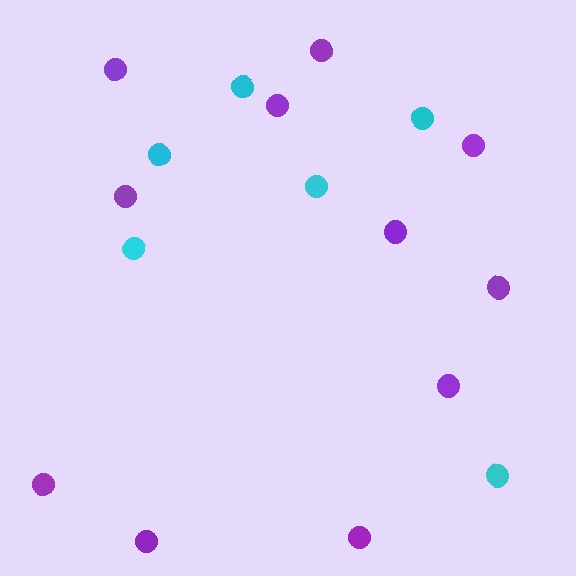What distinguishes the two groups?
There are 2 groups: one group of cyan circles (6) and one group of purple circles (11).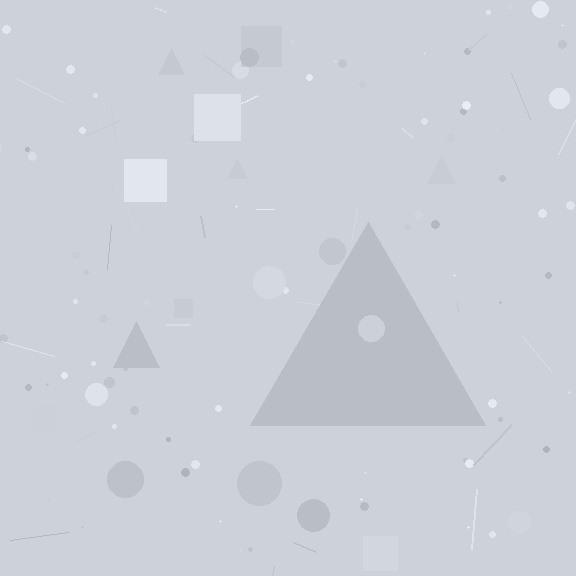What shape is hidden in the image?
A triangle is hidden in the image.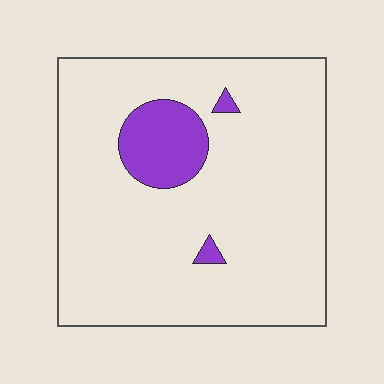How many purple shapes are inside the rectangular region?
3.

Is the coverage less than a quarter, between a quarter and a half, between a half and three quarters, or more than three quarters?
Less than a quarter.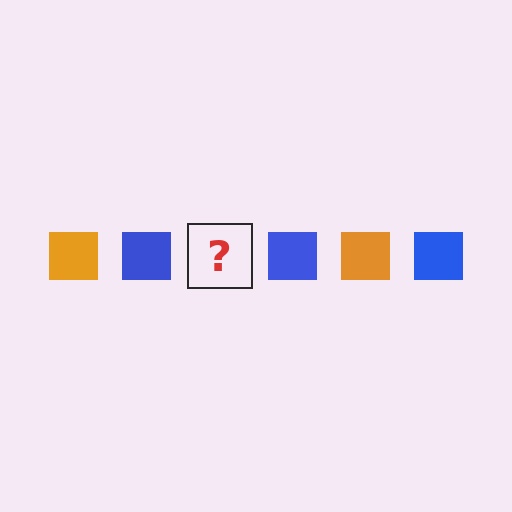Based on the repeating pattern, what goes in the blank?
The blank should be an orange square.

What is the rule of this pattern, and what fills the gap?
The rule is that the pattern cycles through orange, blue squares. The gap should be filled with an orange square.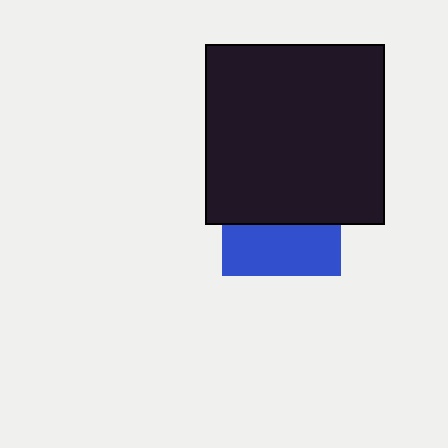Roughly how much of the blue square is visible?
A small part of it is visible (roughly 42%).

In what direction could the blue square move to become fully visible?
The blue square could move down. That would shift it out from behind the black square entirely.